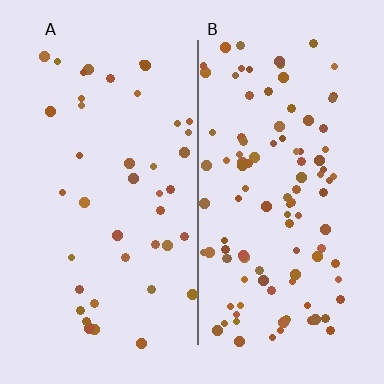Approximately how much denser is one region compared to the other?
Approximately 2.5× — region B over region A.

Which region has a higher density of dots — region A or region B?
B (the right).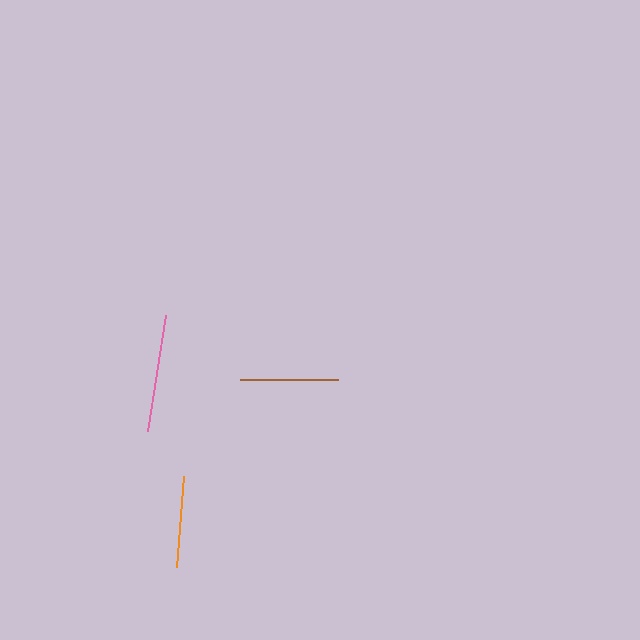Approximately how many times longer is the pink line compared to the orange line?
The pink line is approximately 1.3 times the length of the orange line.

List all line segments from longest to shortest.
From longest to shortest: pink, brown, orange.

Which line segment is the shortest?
The orange line is the shortest at approximately 92 pixels.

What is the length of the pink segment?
The pink segment is approximately 118 pixels long.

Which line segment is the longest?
The pink line is the longest at approximately 118 pixels.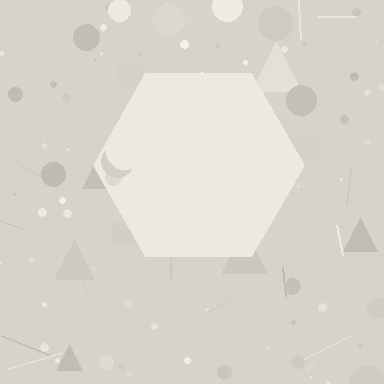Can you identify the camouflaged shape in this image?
The camouflaged shape is a hexagon.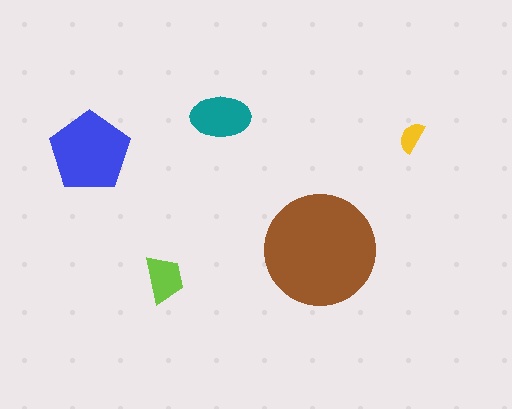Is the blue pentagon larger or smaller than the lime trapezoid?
Larger.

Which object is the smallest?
The yellow semicircle.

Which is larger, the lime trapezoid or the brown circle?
The brown circle.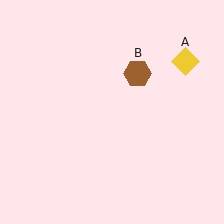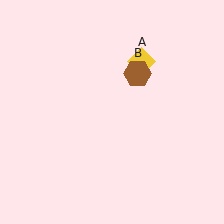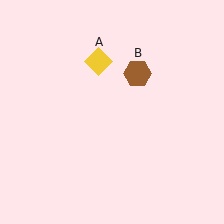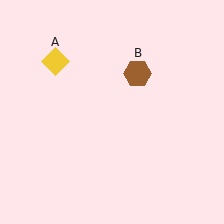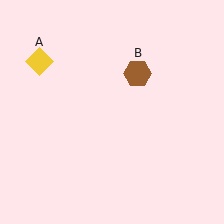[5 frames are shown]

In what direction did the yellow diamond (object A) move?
The yellow diamond (object A) moved left.